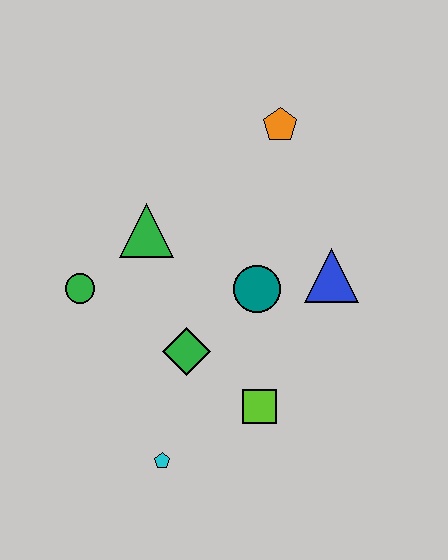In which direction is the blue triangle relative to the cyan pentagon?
The blue triangle is above the cyan pentagon.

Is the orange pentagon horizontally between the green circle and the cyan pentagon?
No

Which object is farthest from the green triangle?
The cyan pentagon is farthest from the green triangle.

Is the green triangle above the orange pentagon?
No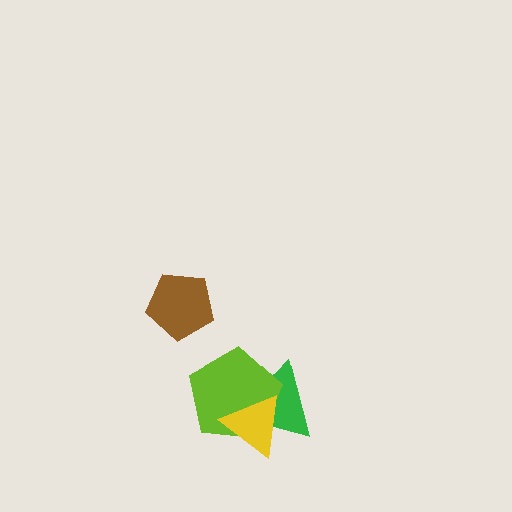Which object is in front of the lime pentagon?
The yellow triangle is in front of the lime pentagon.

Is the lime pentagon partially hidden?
Yes, it is partially covered by another shape.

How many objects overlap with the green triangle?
2 objects overlap with the green triangle.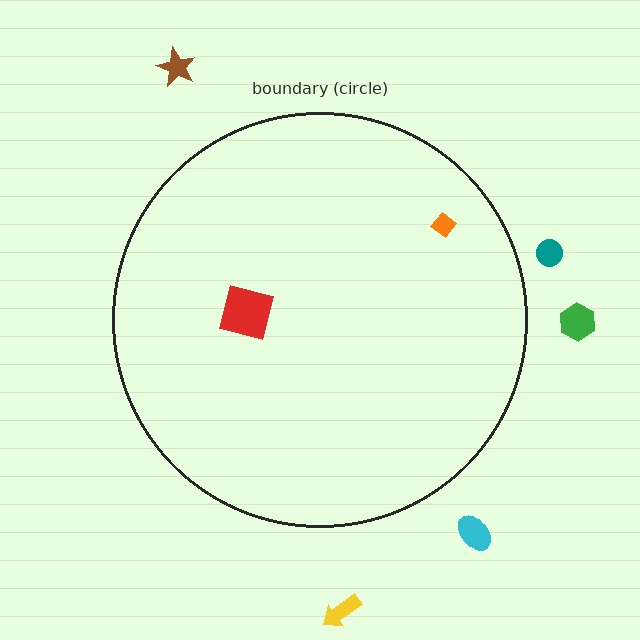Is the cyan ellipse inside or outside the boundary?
Outside.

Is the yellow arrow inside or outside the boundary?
Outside.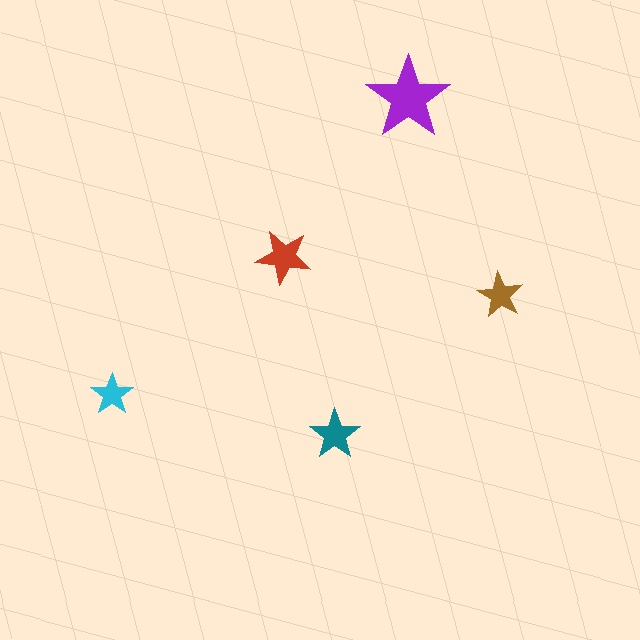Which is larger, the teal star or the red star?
The red one.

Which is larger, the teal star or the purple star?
The purple one.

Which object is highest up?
The purple star is topmost.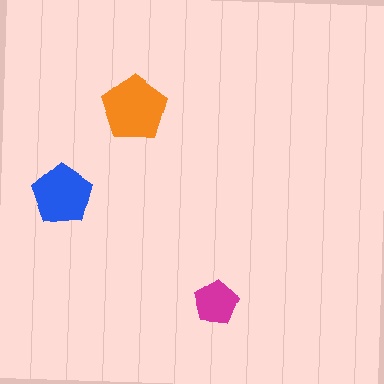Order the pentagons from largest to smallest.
the orange one, the blue one, the magenta one.